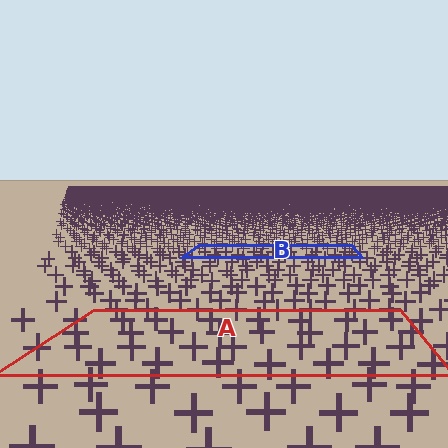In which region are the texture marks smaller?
The texture marks are smaller in region B, because it is farther away.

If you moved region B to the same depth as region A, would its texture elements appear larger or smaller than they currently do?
They would appear larger. At a closer depth, the same texture elements are projected at a bigger on-screen size.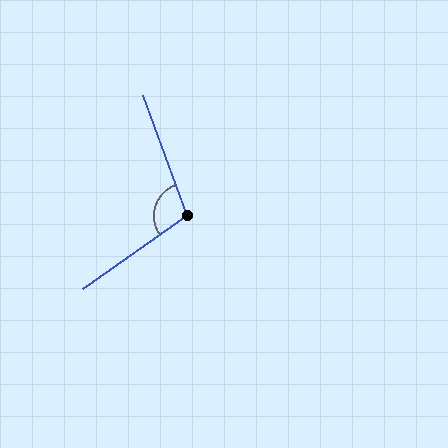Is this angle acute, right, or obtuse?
It is obtuse.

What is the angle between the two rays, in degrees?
Approximately 105 degrees.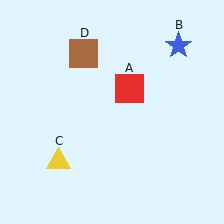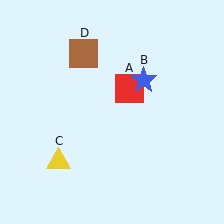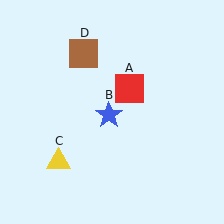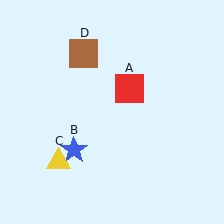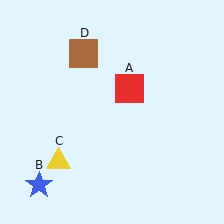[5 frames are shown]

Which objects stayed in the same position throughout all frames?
Red square (object A) and yellow triangle (object C) and brown square (object D) remained stationary.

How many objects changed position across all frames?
1 object changed position: blue star (object B).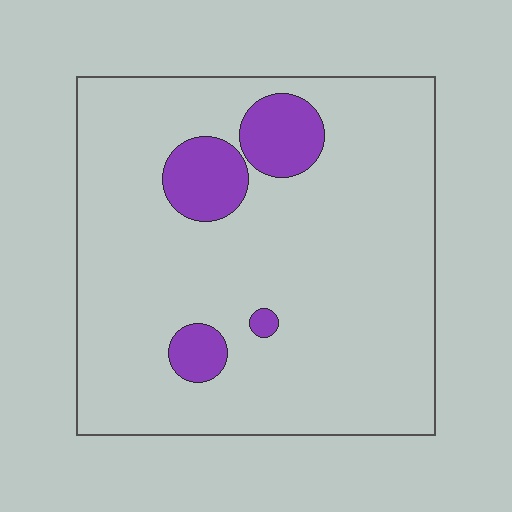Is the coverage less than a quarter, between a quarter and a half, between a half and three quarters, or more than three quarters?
Less than a quarter.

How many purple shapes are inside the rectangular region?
4.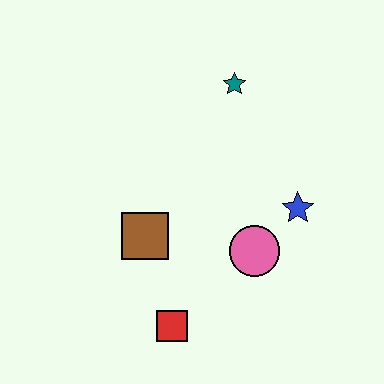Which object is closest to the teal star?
The blue star is closest to the teal star.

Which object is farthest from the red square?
The teal star is farthest from the red square.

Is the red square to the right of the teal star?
No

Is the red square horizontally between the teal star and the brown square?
Yes